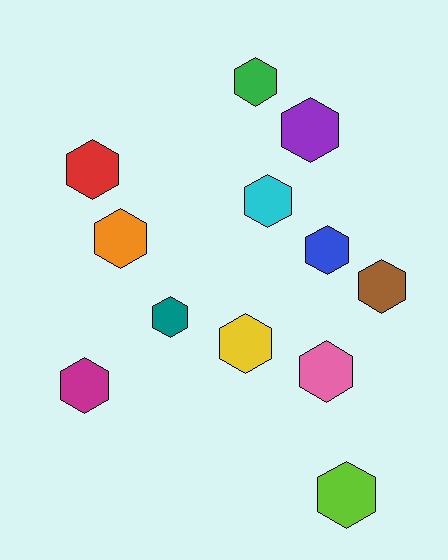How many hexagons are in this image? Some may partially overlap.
There are 12 hexagons.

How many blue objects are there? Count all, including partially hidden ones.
There is 1 blue object.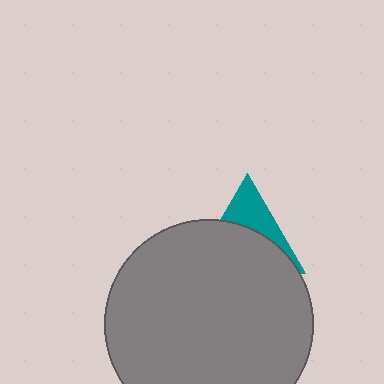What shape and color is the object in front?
The object in front is a gray circle.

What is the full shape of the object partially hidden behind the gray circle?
The partially hidden object is a teal triangle.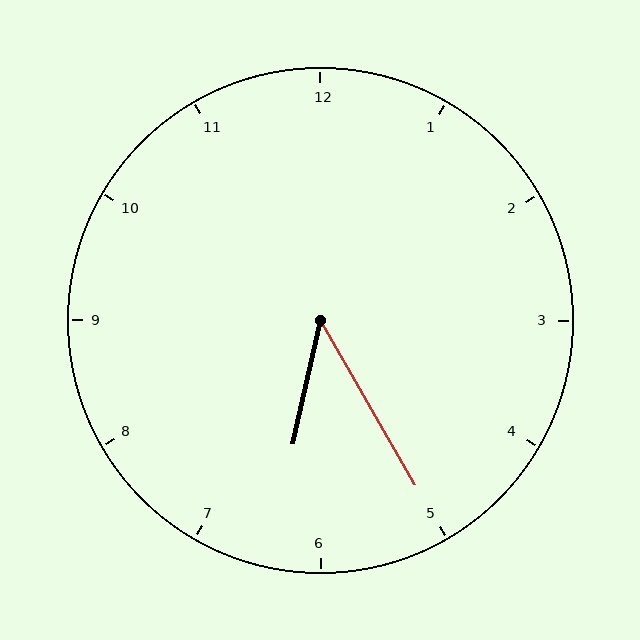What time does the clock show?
6:25.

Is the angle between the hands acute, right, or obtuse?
It is acute.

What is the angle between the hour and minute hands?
Approximately 42 degrees.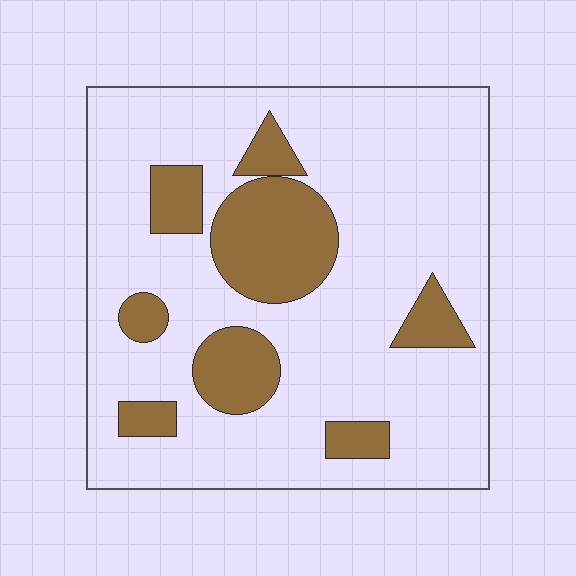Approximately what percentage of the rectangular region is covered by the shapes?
Approximately 20%.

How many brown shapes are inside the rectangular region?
8.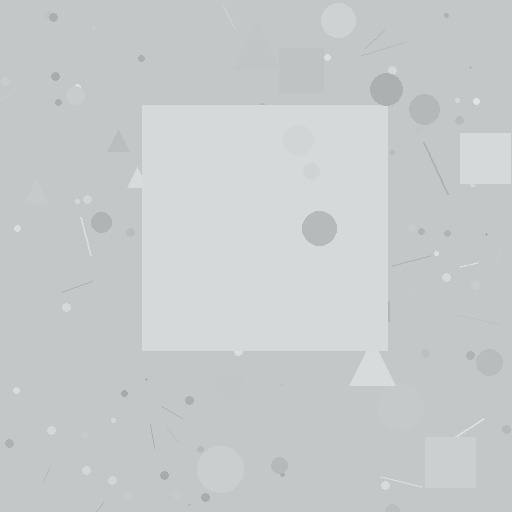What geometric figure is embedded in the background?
A square is embedded in the background.